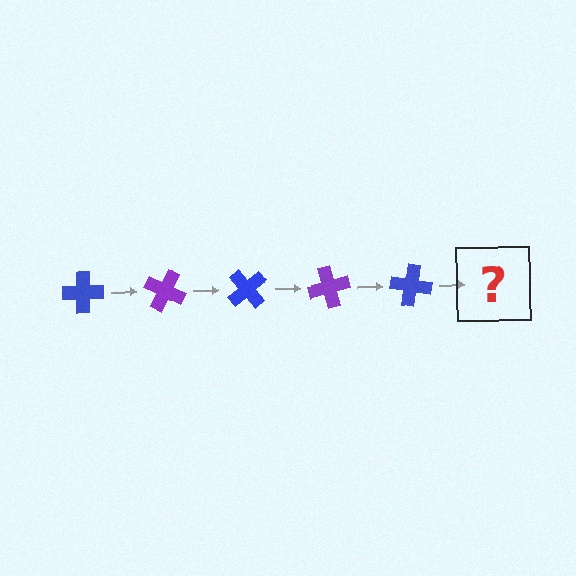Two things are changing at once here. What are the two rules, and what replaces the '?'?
The two rules are that it rotates 25 degrees each step and the color cycles through blue and purple. The '?' should be a purple cross, rotated 125 degrees from the start.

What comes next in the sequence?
The next element should be a purple cross, rotated 125 degrees from the start.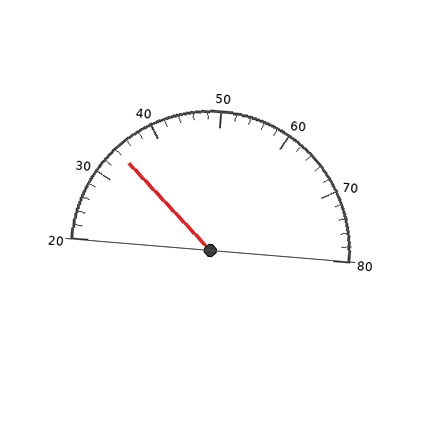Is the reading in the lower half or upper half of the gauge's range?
The reading is in the lower half of the range (20 to 80).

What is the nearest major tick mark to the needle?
The nearest major tick mark is 30.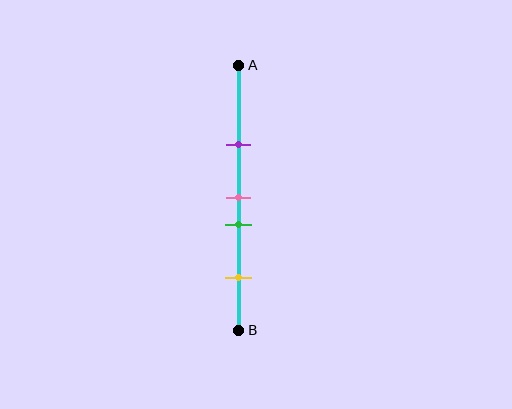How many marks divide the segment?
There are 4 marks dividing the segment.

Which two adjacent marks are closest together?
The pink and green marks are the closest adjacent pair.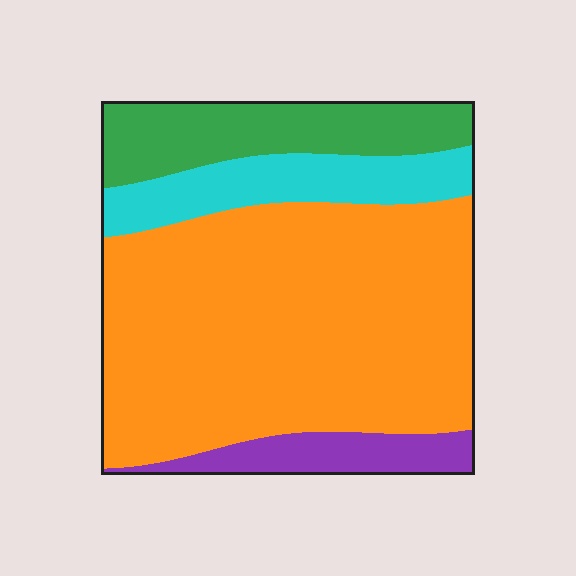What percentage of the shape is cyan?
Cyan takes up less than a sixth of the shape.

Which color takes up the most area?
Orange, at roughly 60%.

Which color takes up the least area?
Purple, at roughly 10%.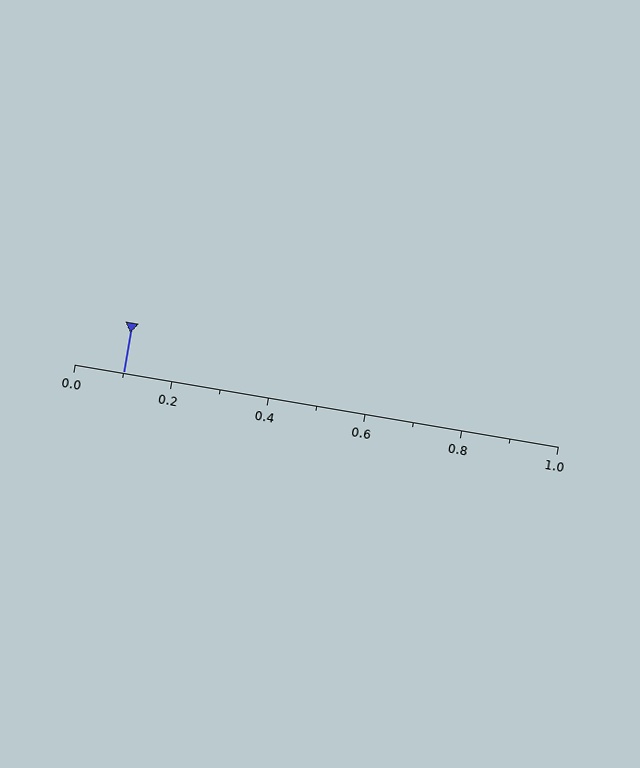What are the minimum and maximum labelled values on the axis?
The axis runs from 0.0 to 1.0.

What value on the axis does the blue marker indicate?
The marker indicates approximately 0.1.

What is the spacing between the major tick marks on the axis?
The major ticks are spaced 0.2 apart.